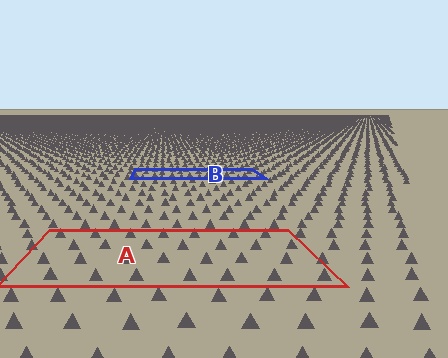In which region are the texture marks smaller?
The texture marks are smaller in region B, because it is farther away.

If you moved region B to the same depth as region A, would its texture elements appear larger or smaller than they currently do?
They would appear larger. At a closer depth, the same texture elements are projected at a bigger on-screen size.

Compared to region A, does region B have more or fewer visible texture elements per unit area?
Region B has more texture elements per unit area — they are packed more densely because it is farther away.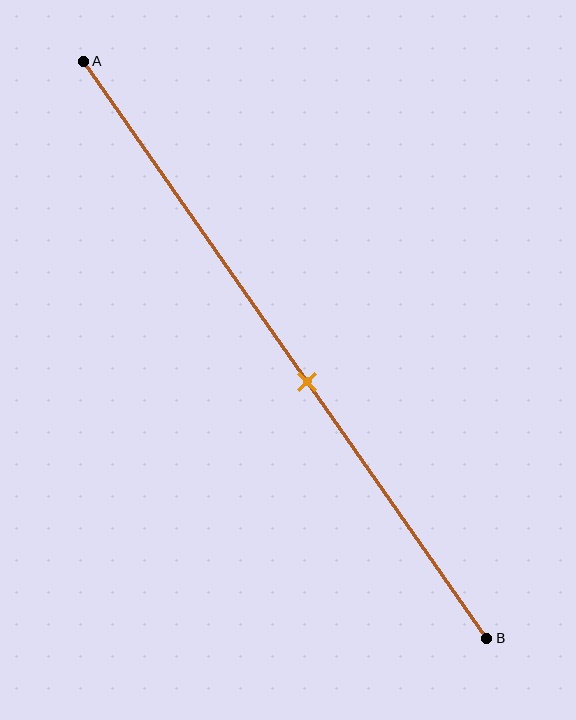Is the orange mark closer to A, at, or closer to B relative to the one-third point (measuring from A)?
The orange mark is closer to point B than the one-third point of segment AB.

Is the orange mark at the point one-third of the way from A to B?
No, the mark is at about 55% from A, not at the 33% one-third point.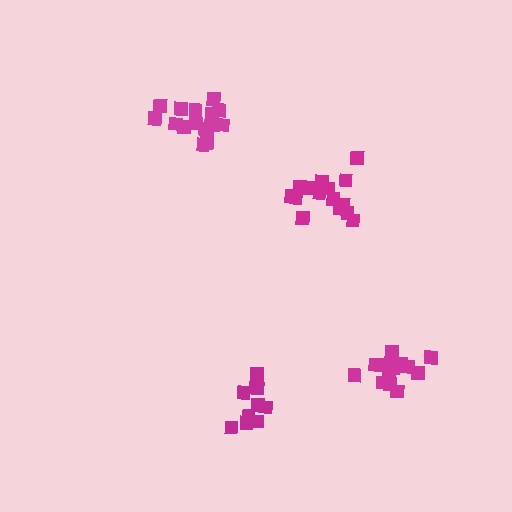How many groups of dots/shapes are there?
There are 4 groups.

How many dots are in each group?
Group 1: 17 dots, Group 2: 11 dots, Group 3: 15 dots, Group 4: 16 dots (59 total).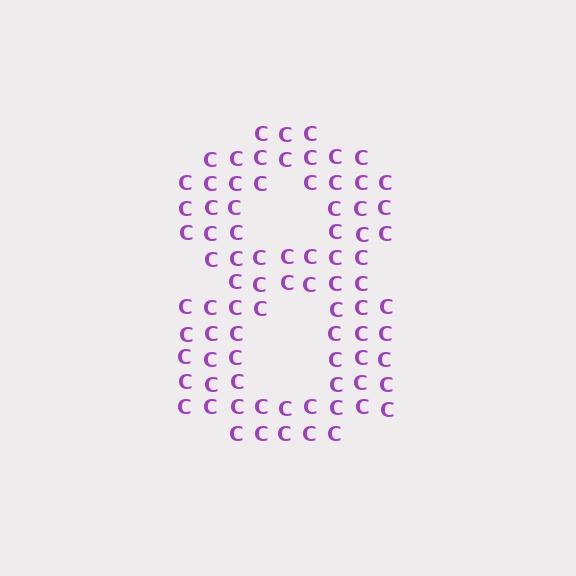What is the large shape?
The large shape is the digit 8.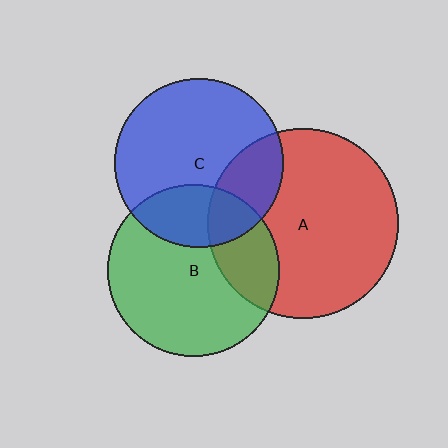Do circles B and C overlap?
Yes.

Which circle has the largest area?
Circle A (red).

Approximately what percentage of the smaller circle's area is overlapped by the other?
Approximately 25%.